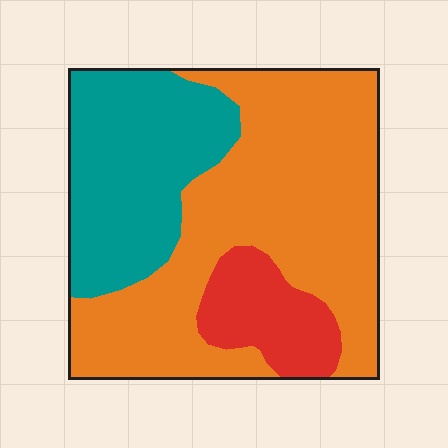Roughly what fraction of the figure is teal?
Teal takes up between a quarter and a half of the figure.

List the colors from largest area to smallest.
From largest to smallest: orange, teal, red.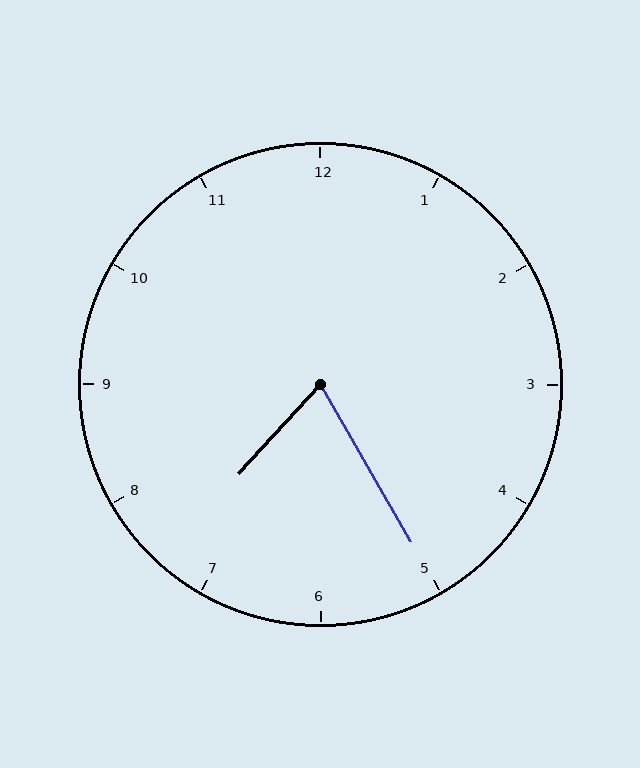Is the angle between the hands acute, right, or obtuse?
It is acute.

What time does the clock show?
7:25.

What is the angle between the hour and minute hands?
Approximately 72 degrees.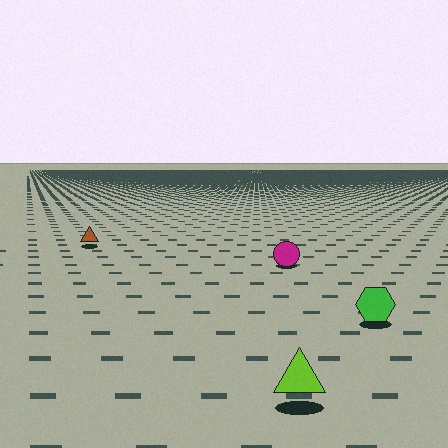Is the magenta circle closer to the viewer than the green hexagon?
No. The green hexagon is closer — you can tell from the texture gradient: the ground texture is coarser near it.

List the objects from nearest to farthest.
From nearest to farthest: the lime triangle, the green hexagon, the magenta circle, the brown triangle.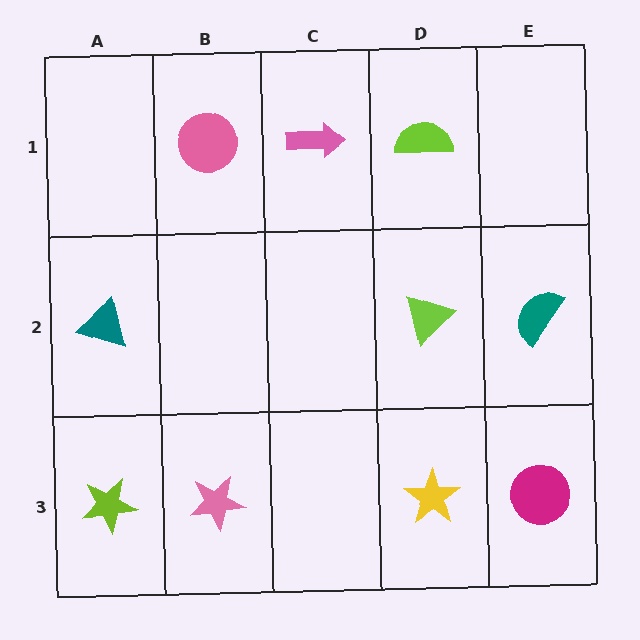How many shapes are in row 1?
3 shapes.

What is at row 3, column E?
A magenta circle.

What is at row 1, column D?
A lime semicircle.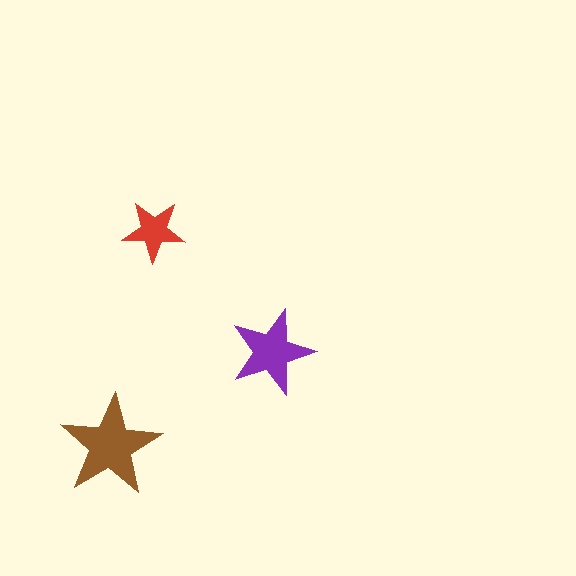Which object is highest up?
The red star is topmost.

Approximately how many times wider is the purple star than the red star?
About 1.5 times wider.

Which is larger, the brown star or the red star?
The brown one.